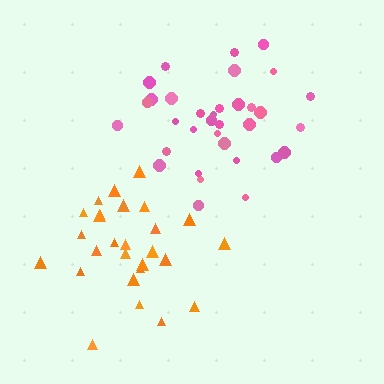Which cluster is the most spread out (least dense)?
Pink.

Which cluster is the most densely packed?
Orange.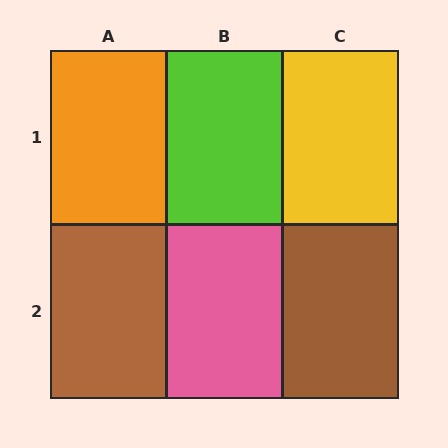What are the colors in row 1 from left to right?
Orange, lime, yellow.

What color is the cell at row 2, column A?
Brown.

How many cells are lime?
1 cell is lime.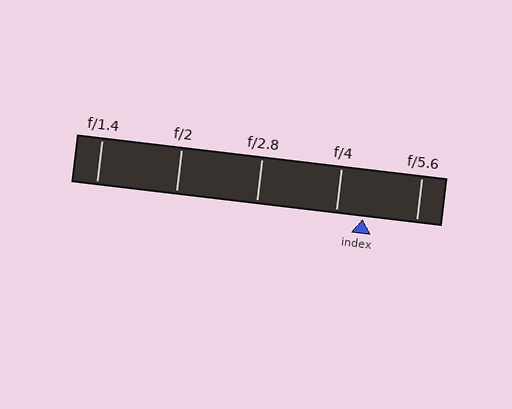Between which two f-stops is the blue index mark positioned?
The index mark is between f/4 and f/5.6.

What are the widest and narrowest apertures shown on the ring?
The widest aperture shown is f/1.4 and the narrowest is f/5.6.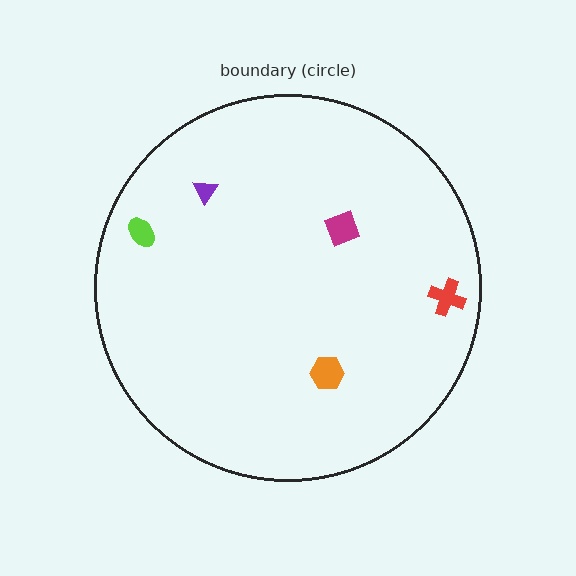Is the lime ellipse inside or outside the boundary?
Inside.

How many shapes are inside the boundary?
5 inside, 0 outside.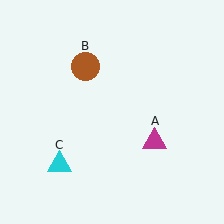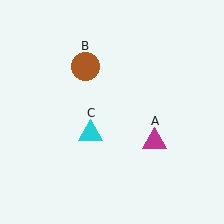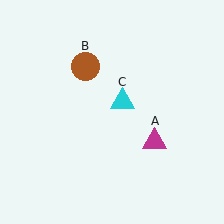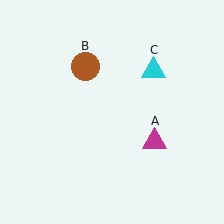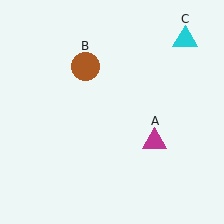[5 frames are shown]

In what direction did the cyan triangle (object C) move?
The cyan triangle (object C) moved up and to the right.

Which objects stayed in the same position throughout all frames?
Magenta triangle (object A) and brown circle (object B) remained stationary.